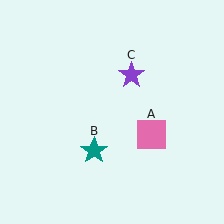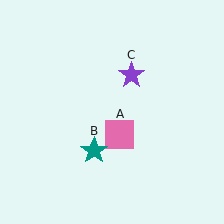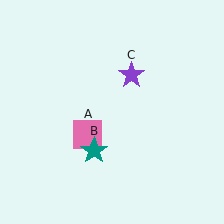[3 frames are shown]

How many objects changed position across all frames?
1 object changed position: pink square (object A).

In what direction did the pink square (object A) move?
The pink square (object A) moved left.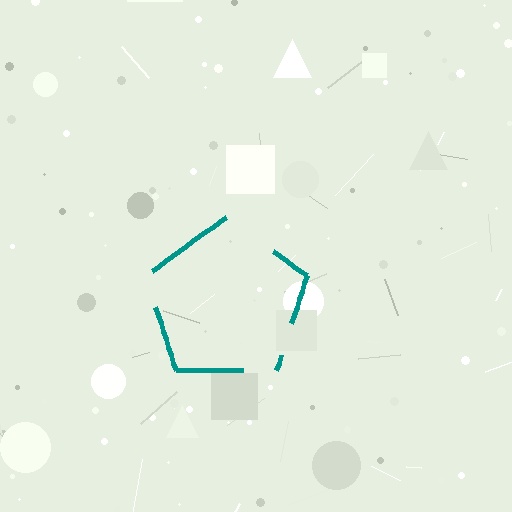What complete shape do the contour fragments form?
The contour fragments form a pentagon.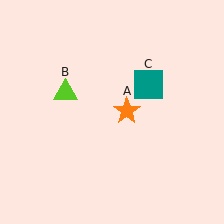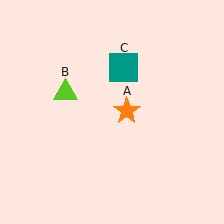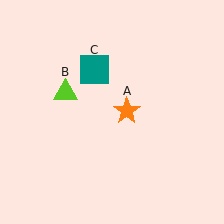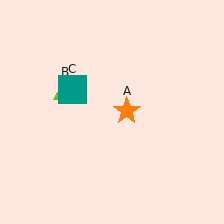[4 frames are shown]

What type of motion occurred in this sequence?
The teal square (object C) rotated counterclockwise around the center of the scene.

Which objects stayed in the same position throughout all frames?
Orange star (object A) and lime triangle (object B) remained stationary.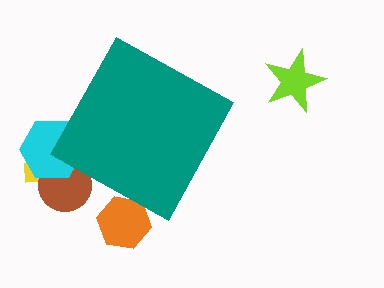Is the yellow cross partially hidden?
Yes, the yellow cross is partially hidden behind the teal diamond.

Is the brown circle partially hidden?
Yes, the brown circle is partially hidden behind the teal diamond.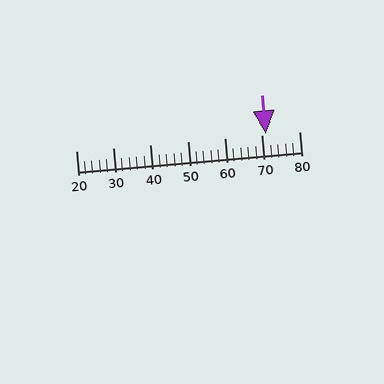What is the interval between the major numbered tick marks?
The major tick marks are spaced 10 units apart.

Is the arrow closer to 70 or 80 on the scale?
The arrow is closer to 70.